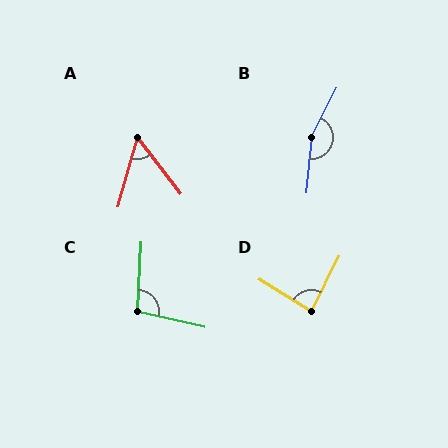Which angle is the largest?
B, at approximately 159 degrees.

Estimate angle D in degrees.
Approximately 85 degrees.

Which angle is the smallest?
A, at approximately 54 degrees.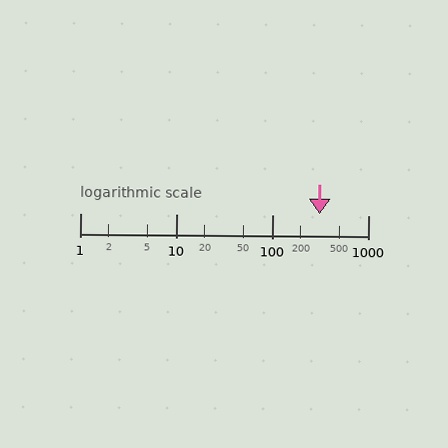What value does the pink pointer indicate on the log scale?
The pointer indicates approximately 310.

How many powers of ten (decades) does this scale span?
The scale spans 3 decades, from 1 to 1000.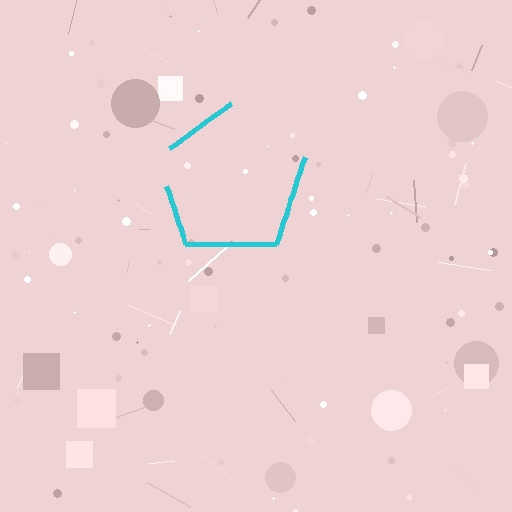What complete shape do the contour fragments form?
The contour fragments form a pentagon.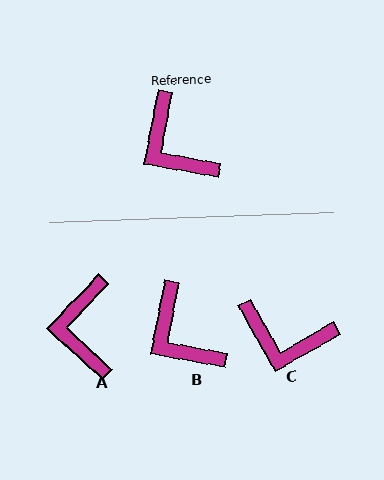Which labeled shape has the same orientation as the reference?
B.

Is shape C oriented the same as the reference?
No, it is off by about 40 degrees.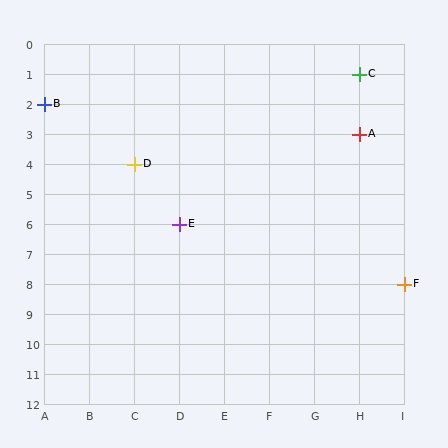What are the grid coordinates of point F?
Point F is at grid coordinates (I, 8).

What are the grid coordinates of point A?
Point A is at grid coordinates (H, 3).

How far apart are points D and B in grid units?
Points D and B are 2 columns and 2 rows apart (about 2.8 grid units diagonally).